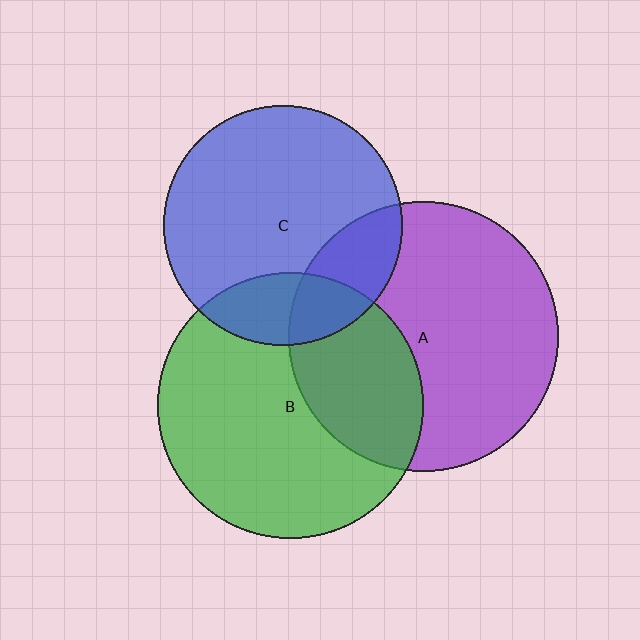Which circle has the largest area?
Circle A (purple).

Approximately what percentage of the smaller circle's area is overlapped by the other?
Approximately 20%.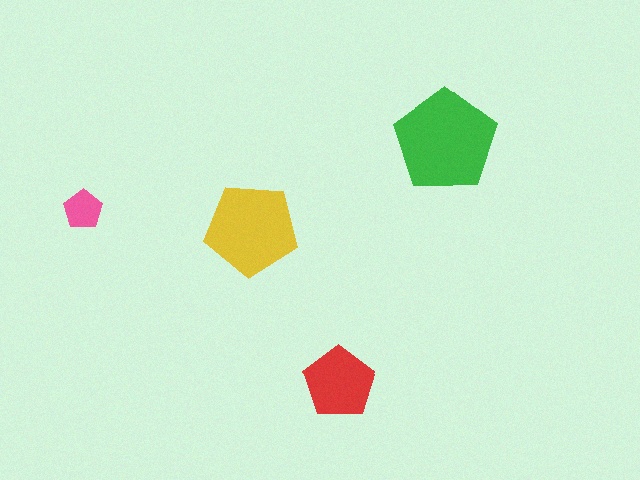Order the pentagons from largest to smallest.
the green one, the yellow one, the red one, the pink one.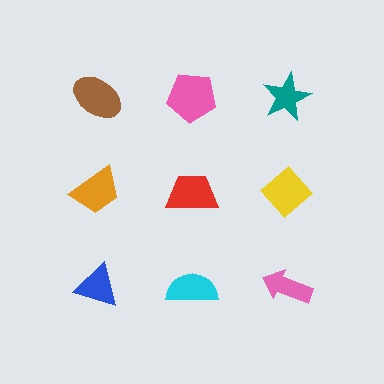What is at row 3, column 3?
A pink arrow.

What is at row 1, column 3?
A teal star.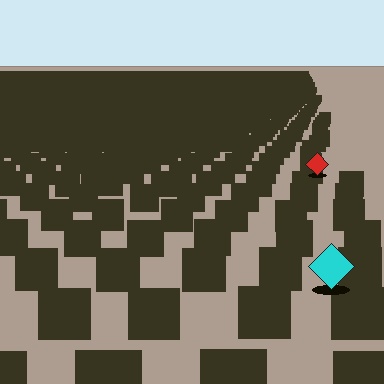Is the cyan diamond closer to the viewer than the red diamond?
Yes. The cyan diamond is closer — you can tell from the texture gradient: the ground texture is coarser near it.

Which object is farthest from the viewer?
The red diamond is farthest from the viewer. It appears smaller and the ground texture around it is denser.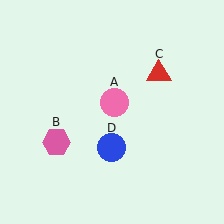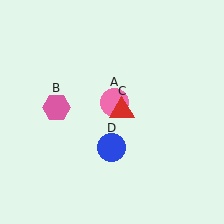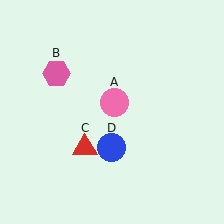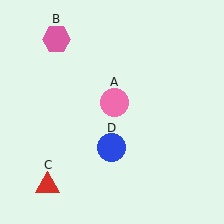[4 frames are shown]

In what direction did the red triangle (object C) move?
The red triangle (object C) moved down and to the left.